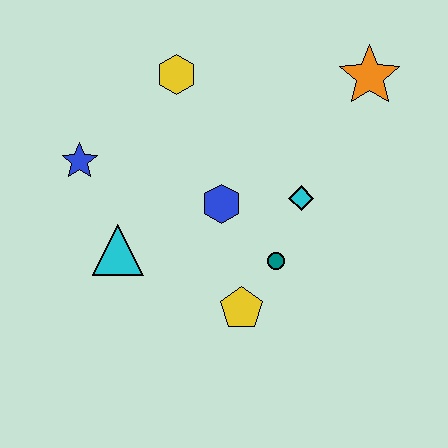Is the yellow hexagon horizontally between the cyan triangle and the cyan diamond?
Yes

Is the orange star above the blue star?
Yes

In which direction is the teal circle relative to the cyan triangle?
The teal circle is to the right of the cyan triangle.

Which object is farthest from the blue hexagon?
The orange star is farthest from the blue hexagon.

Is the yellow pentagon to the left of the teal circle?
Yes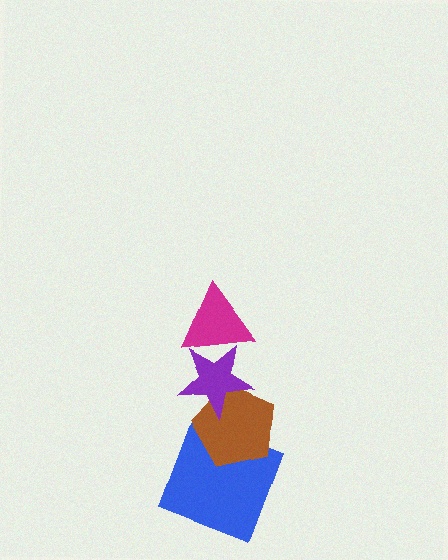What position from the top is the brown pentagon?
The brown pentagon is 3rd from the top.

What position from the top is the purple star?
The purple star is 2nd from the top.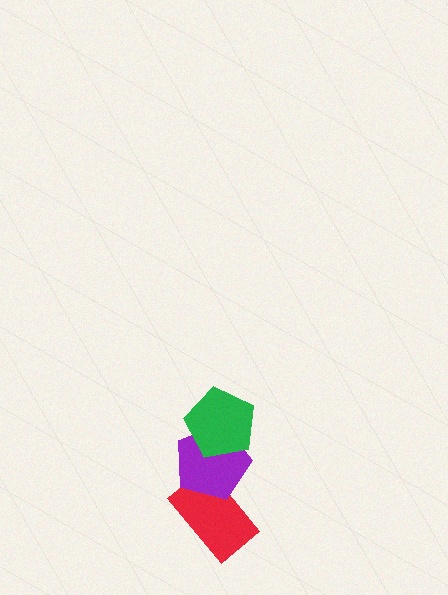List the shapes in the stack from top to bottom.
From top to bottom: the green pentagon, the purple pentagon, the red rectangle.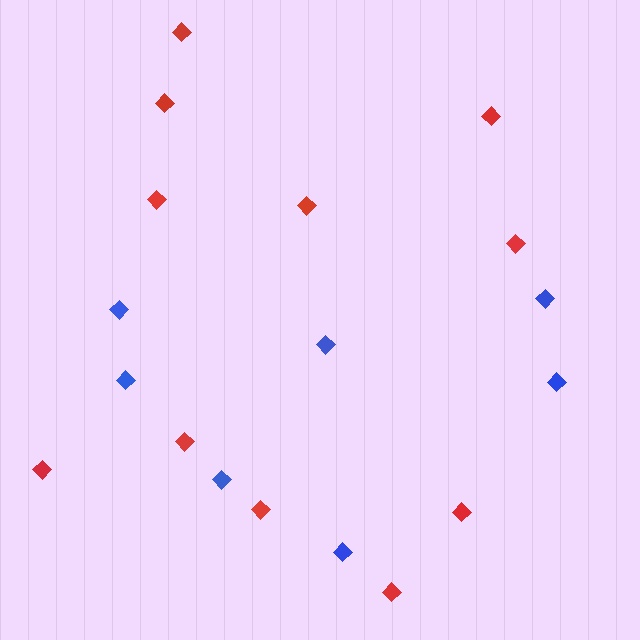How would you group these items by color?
There are 2 groups: one group of red diamonds (11) and one group of blue diamonds (7).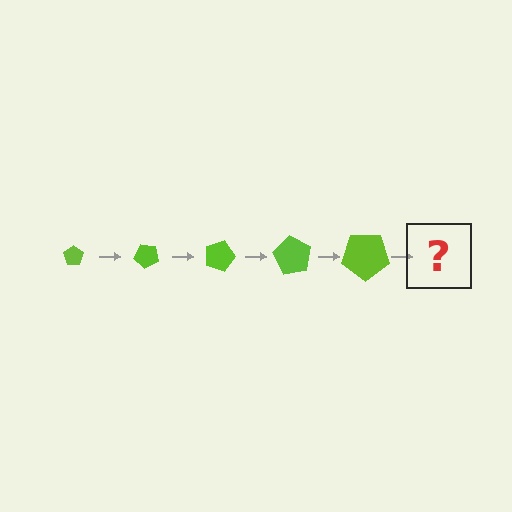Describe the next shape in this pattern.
It should be a pentagon, larger than the previous one and rotated 225 degrees from the start.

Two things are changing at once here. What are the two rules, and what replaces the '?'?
The two rules are that the pentagon grows larger each step and it rotates 45 degrees each step. The '?' should be a pentagon, larger than the previous one and rotated 225 degrees from the start.